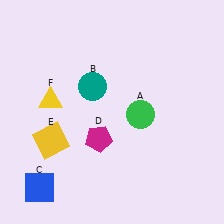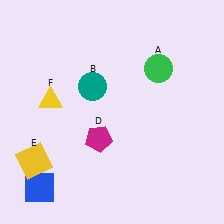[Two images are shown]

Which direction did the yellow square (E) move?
The yellow square (E) moved down.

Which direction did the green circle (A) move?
The green circle (A) moved up.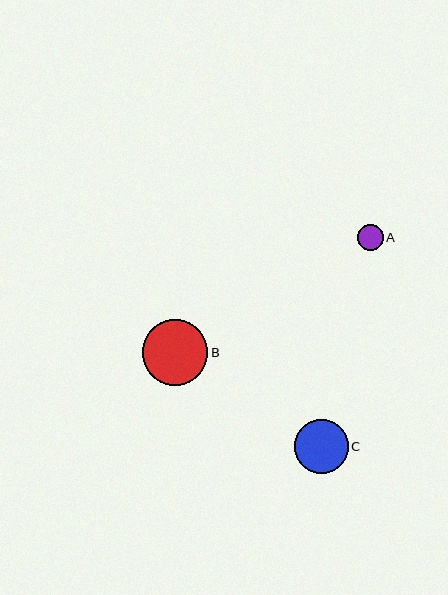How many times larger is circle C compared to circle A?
Circle C is approximately 2.1 times the size of circle A.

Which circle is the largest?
Circle B is the largest with a size of approximately 66 pixels.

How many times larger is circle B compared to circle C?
Circle B is approximately 1.2 times the size of circle C.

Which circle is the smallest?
Circle A is the smallest with a size of approximately 26 pixels.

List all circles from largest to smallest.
From largest to smallest: B, C, A.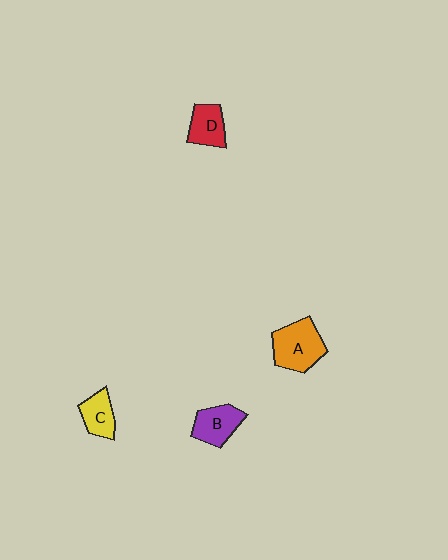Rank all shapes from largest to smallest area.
From largest to smallest: A (orange), B (purple), D (red), C (yellow).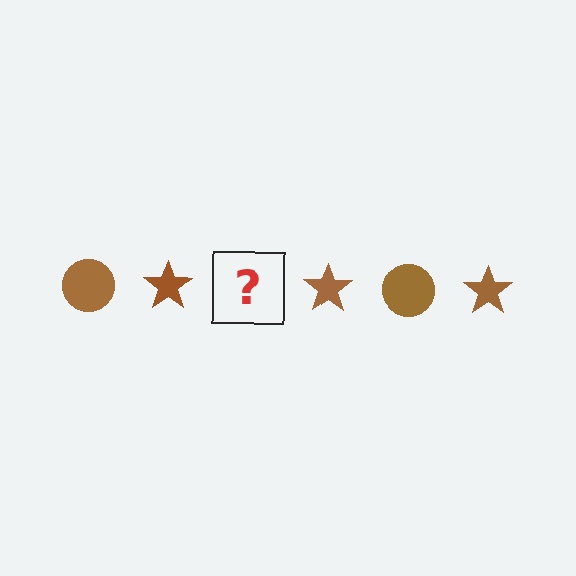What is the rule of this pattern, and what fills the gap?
The rule is that the pattern cycles through circle, star shapes in brown. The gap should be filled with a brown circle.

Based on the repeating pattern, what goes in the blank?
The blank should be a brown circle.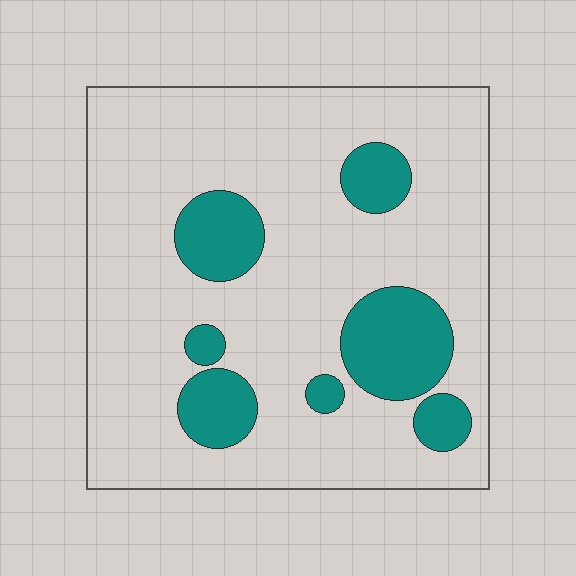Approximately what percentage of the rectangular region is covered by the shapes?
Approximately 20%.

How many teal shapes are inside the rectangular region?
7.